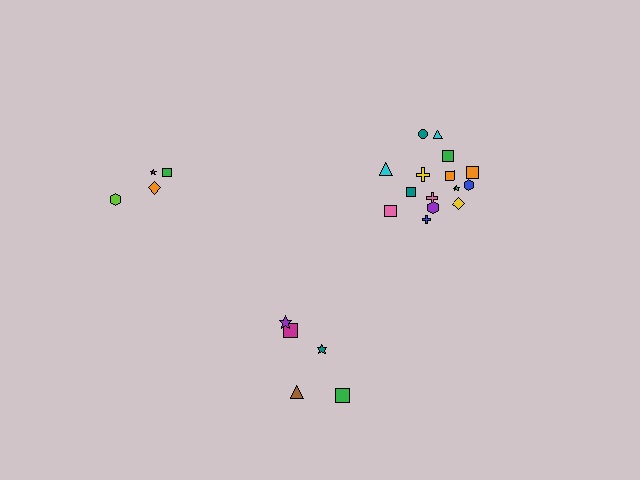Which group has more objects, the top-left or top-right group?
The top-right group.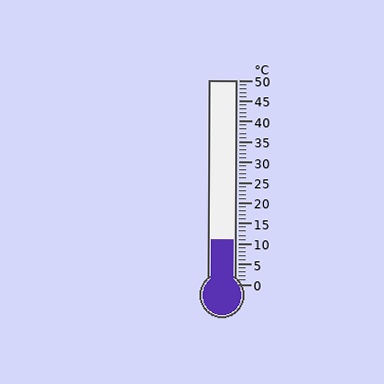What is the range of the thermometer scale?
The thermometer scale ranges from 0°C to 50°C.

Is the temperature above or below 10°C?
The temperature is above 10°C.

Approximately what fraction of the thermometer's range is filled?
The thermometer is filled to approximately 20% of its range.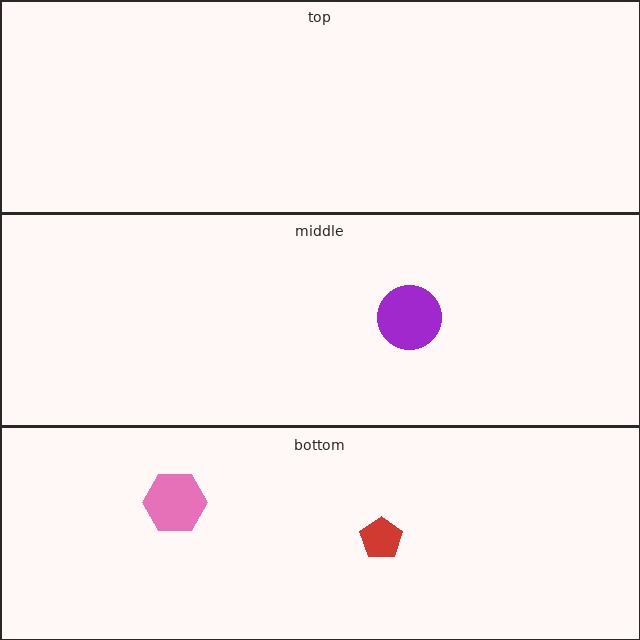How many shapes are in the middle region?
1.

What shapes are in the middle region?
The purple circle.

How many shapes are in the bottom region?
2.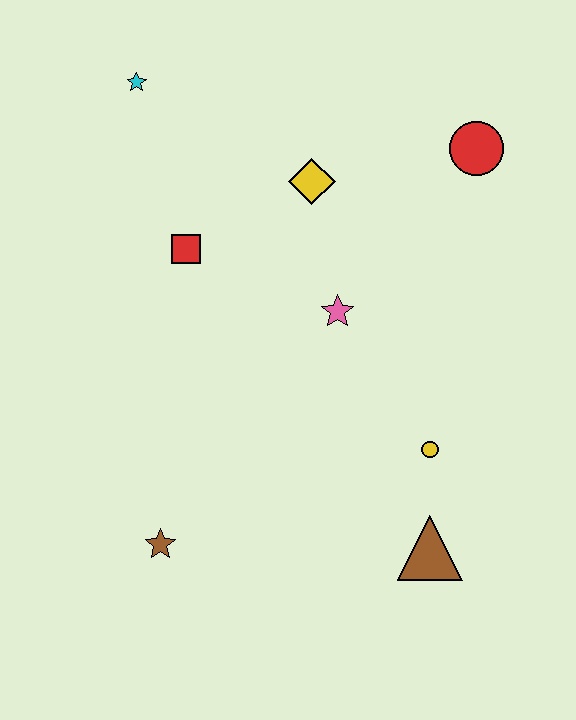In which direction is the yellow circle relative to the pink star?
The yellow circle is below the pink star.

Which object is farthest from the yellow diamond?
The brown star is farthest from the yellow diamond.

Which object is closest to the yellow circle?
The brown triangle is closest to the yellow circle.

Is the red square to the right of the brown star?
Yes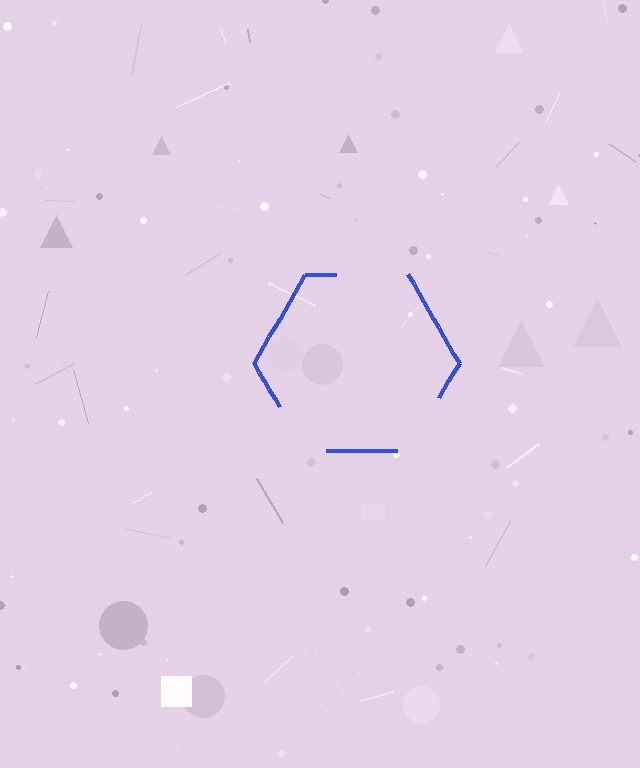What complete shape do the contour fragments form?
The contour fragments form a hexagon.